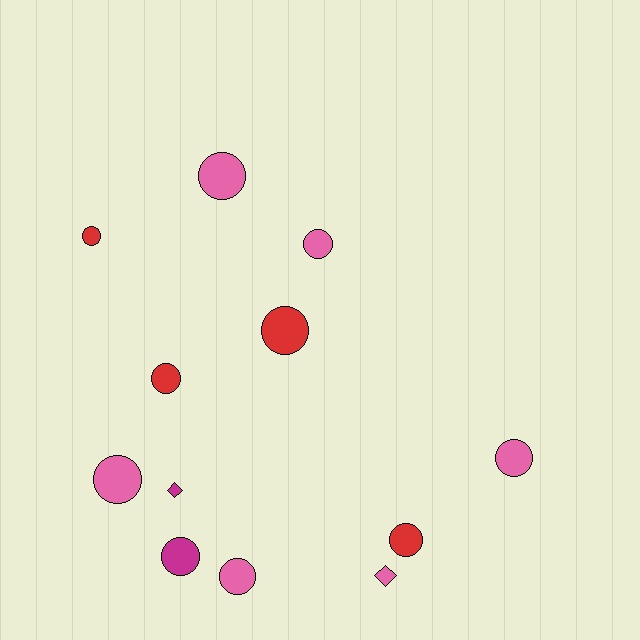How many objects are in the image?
There are 12 objects.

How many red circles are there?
There are 4 red circles.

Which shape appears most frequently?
Circle, with 10 objects.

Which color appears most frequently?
Pink, with 6 objects.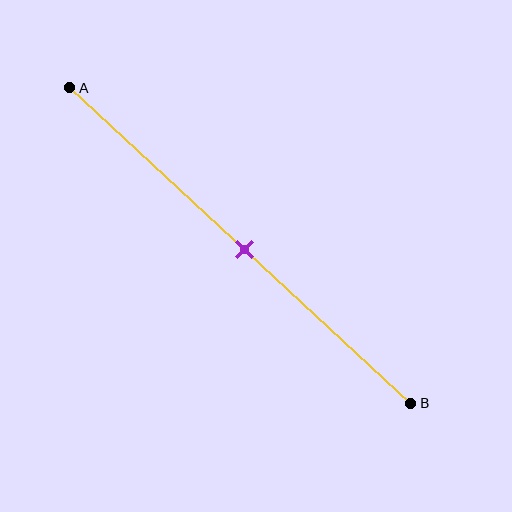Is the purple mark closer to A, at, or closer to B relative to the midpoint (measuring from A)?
The purple mark is approximately at the midpoint of segment AB.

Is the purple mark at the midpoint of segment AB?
Yes, the mark is approximately at the midpoint.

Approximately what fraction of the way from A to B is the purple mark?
The purple mark is approximately 50% of the way from A to B.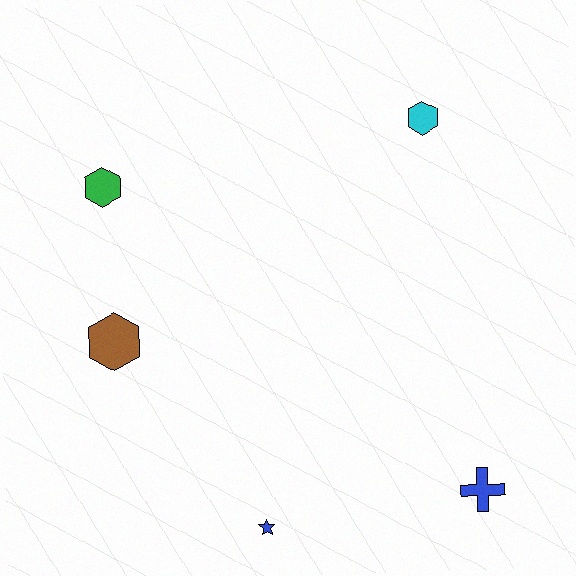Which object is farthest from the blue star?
The cyan hexagon is farthest from the blue star.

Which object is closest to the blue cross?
The blue star is closest to the blue cross.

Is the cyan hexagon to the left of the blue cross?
Yes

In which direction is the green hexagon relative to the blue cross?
The green hexagon is to the left of the blue cross.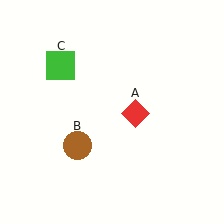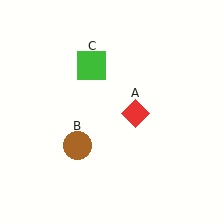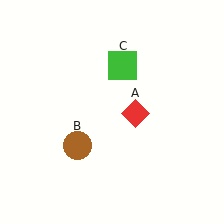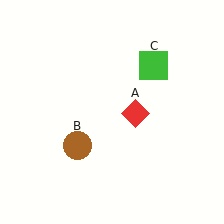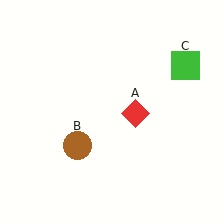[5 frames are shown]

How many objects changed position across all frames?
1 object changed position: green square (object C).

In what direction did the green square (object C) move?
The green square (object C) moved right.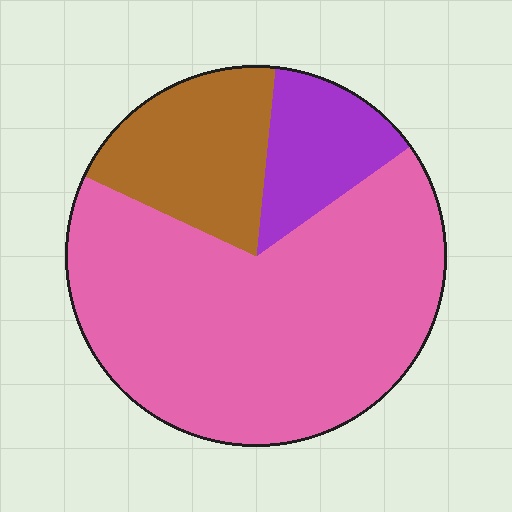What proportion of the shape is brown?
Brown covers 20% of the shape.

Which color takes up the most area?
Pink, at roughly 65%.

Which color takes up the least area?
Purple, at roughly 15%.